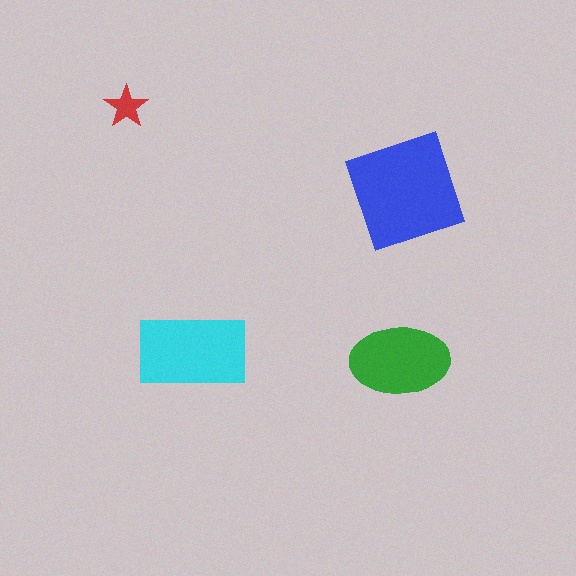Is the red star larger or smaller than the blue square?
Smaller.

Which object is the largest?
The blue square.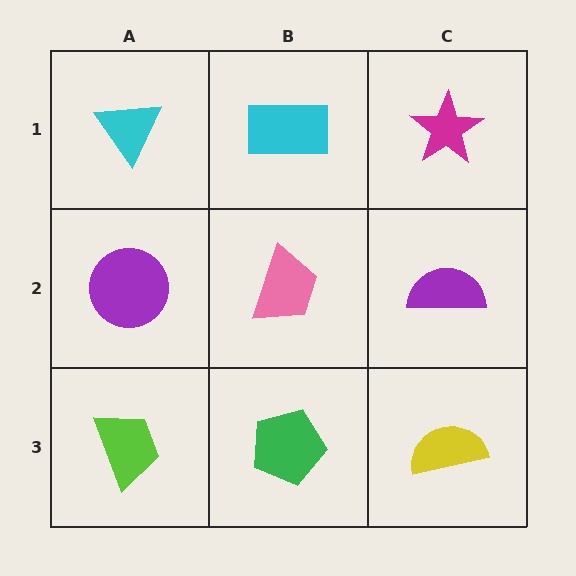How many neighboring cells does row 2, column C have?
3.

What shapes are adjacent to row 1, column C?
A purple semicircle (row 2, column C), a cyan rectangle (row 1, column B).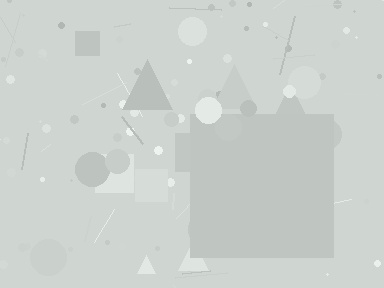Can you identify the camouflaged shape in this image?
The camouflaged shape is a square.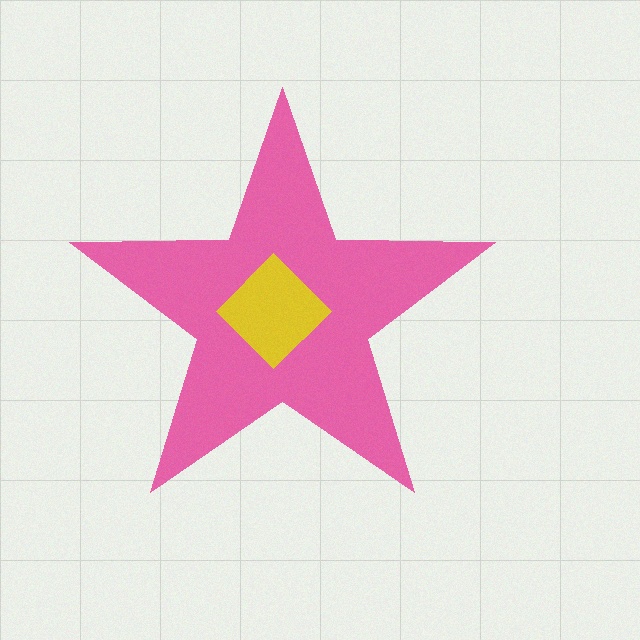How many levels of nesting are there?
2.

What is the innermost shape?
The yellow diamond.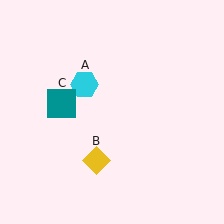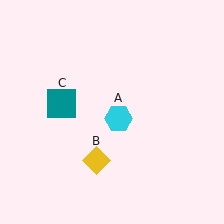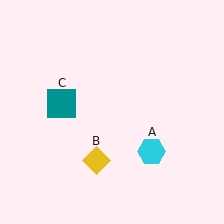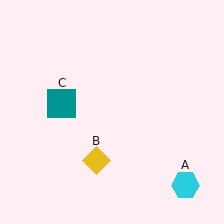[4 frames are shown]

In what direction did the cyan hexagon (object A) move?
The cyan hexagon (object A) moved down and to the right.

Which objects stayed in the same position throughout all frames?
Yellow diamond (object B) and teal square (object C) remained stationary.